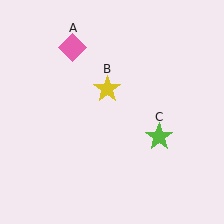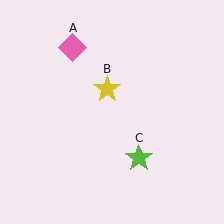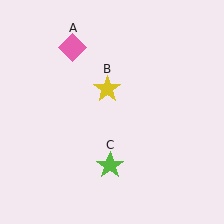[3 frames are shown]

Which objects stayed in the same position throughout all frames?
Pink diamond (object A) and yellow star (object B) remained stationary.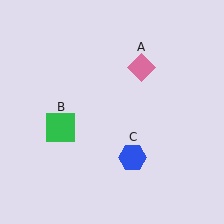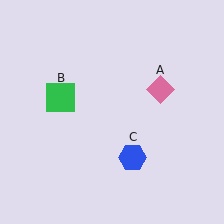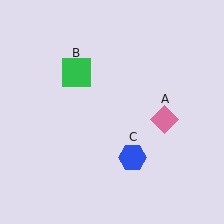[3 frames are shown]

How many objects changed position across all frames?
2 objects changed position: pink diamond (object A), green square (object B).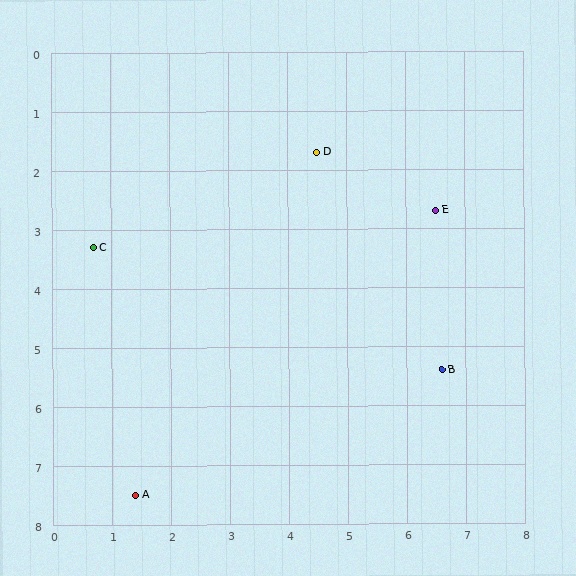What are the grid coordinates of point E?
Point E is at approximately (6.5, 2.7).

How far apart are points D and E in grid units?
Points D and E are about 2.2 grid units apart.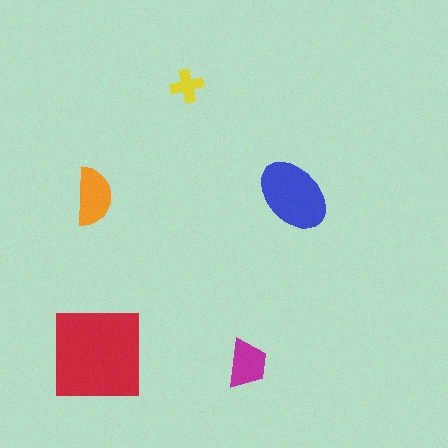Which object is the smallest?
The yellow cross.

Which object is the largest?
The red square.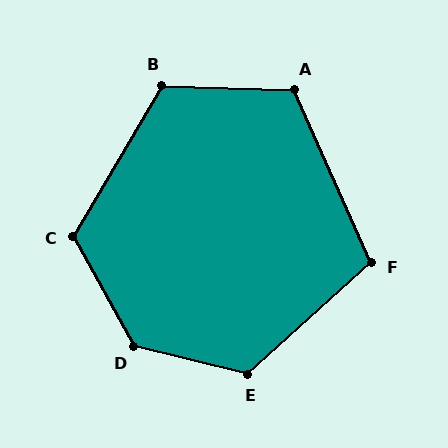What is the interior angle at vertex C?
Approximately 120 degrees (obtuse).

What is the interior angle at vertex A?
Approximately 116 degrees (obtuse).